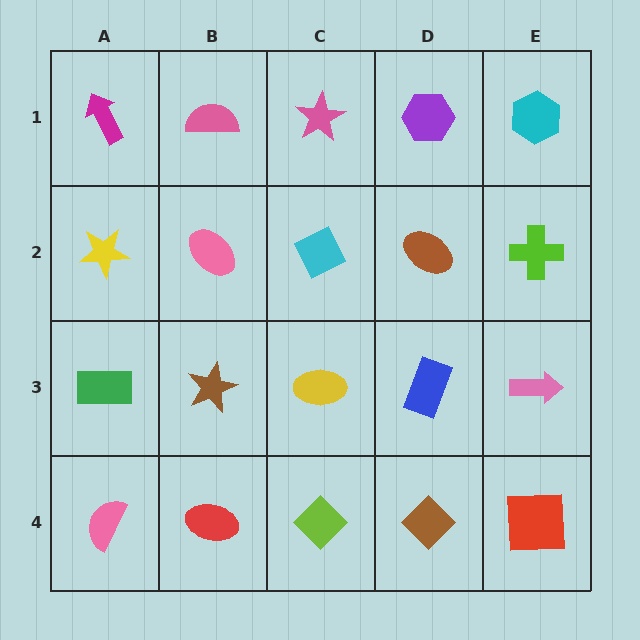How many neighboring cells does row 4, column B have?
3.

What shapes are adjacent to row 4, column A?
A green rectangle (row 3, column A), a red ellipse (row 4, column B).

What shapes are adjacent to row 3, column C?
A cyan diamond (row 2, column C), a lime diamond (row 4, column C), a brown star (row 3, column B), a blue rectangle (row 3, column D).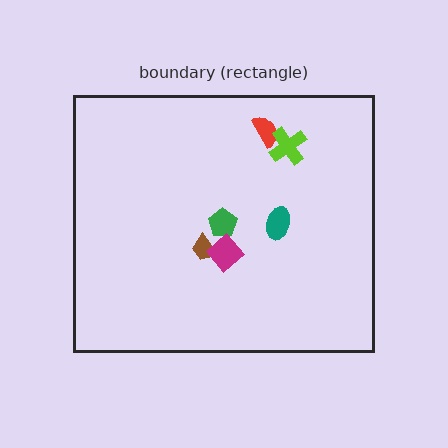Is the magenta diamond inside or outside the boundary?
Inside.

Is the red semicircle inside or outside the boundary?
Inside.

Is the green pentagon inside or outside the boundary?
Inside.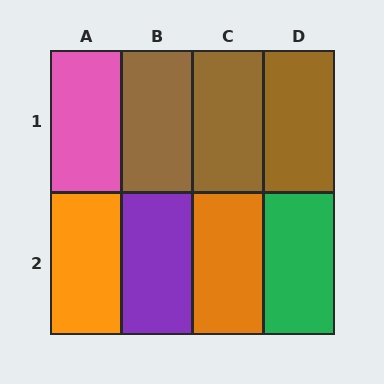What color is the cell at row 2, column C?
Orange.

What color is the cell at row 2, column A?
Orange.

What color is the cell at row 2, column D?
Green.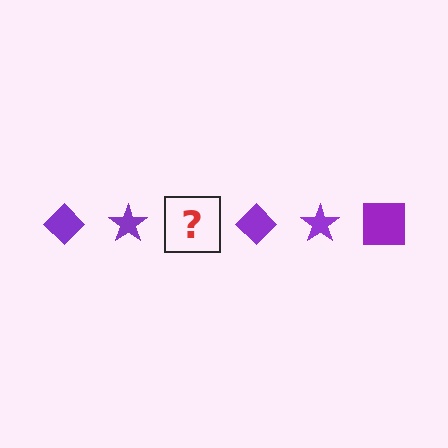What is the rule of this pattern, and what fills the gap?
The rule is that the pattern cycles through diamond, star, square shapes in purple. The gap should be filled with a purple square.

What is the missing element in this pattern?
The missing element is a purple square.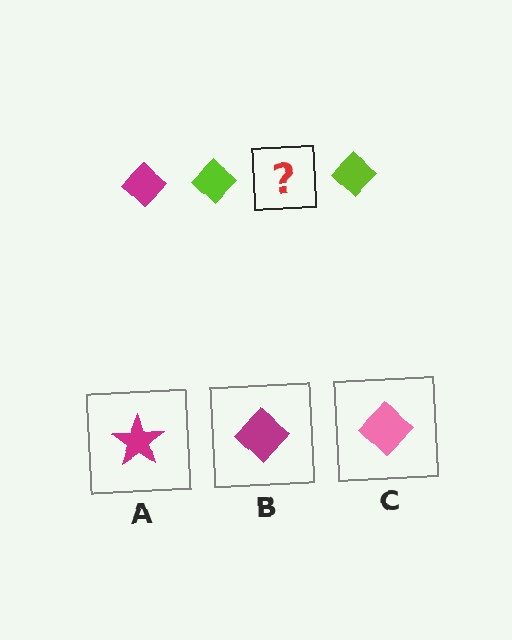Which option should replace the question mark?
Option B.